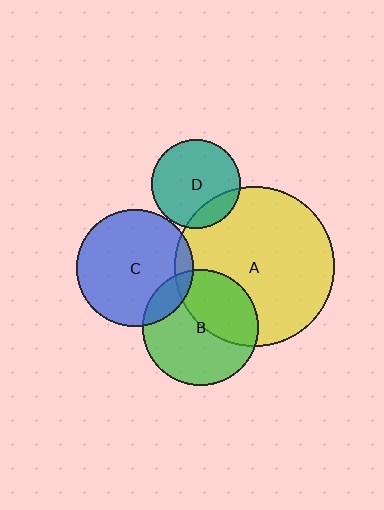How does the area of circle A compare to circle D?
Approximately 3.2 times.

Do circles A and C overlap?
Yes.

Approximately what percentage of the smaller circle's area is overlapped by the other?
Approximately 10%.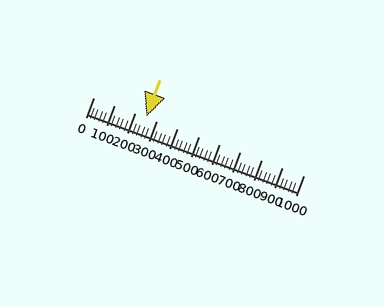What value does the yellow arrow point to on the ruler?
The yellow arrow points to approximately 252.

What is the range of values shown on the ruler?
The ruler shows values from 0 to 1000.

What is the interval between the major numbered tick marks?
The major tick marks are spaced 100 units apart.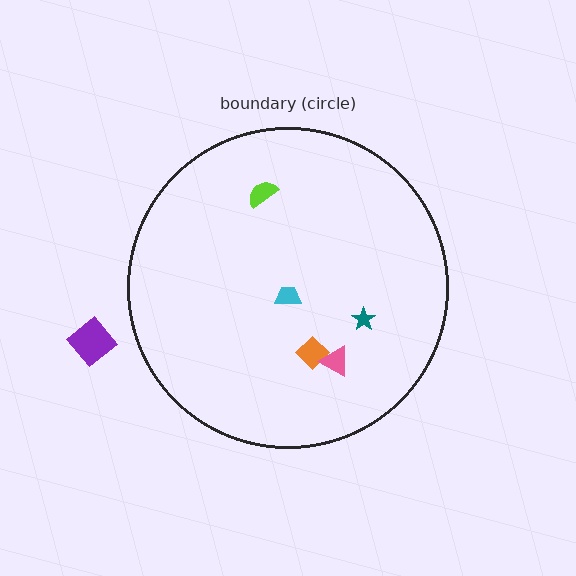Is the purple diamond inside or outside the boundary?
Outside.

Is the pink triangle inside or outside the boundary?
Inside.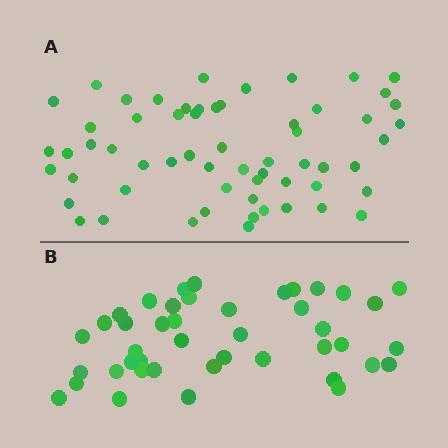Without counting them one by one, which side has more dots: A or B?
Region A (the top region) has more dots.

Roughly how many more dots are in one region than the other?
Region A has approximately 15 more dots than region B.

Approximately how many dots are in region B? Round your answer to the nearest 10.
About 40 dots. (The exact count is 43, which rounds to 40.)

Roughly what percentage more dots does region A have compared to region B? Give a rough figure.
About 40% more.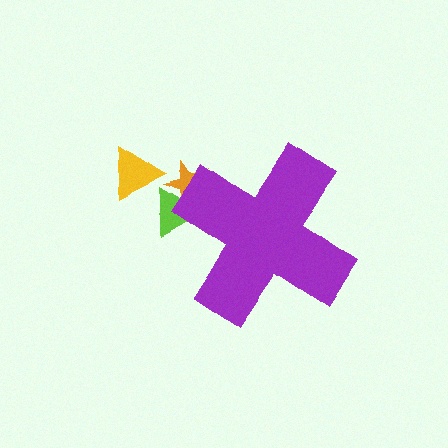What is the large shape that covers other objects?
A purple cross.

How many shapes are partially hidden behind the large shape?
2 shapes are partially hidden.